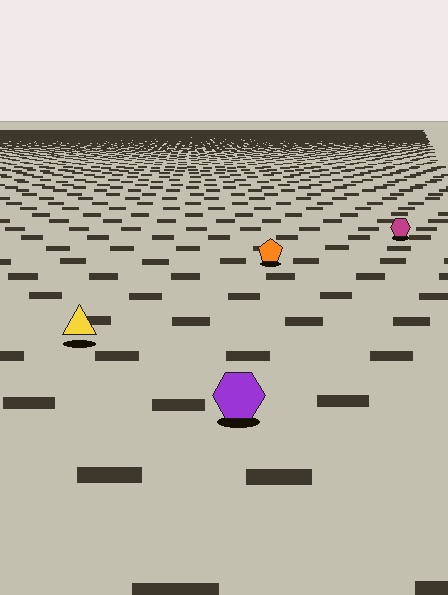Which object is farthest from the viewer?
The magenta hexagon is farthest from the viewer. It appears smaller and the ground texture around it is denser.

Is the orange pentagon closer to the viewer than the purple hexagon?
No. The purple hexagon is closer — you can tell from the texture gradient: the ground texture is coarser near it.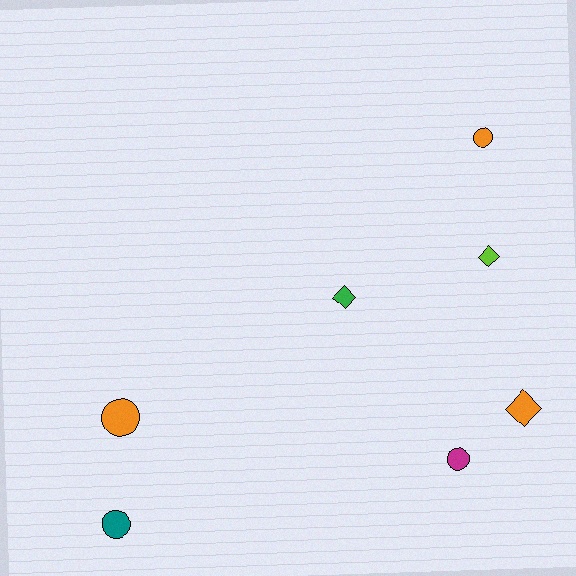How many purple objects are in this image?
There are no purple objects.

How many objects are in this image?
There are 7 objects.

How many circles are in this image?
There are 4 circles.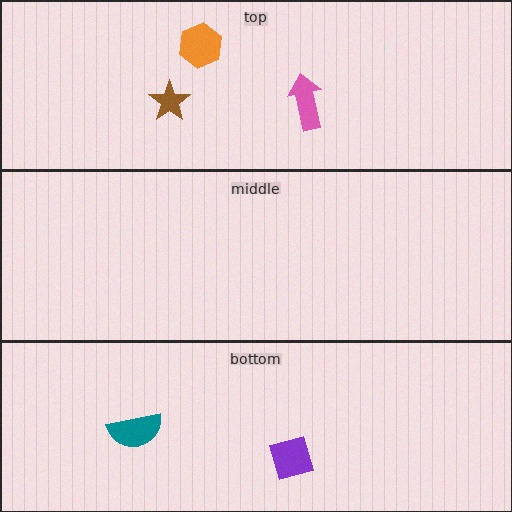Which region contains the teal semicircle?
The bottom region.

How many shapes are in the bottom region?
2.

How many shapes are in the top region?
3.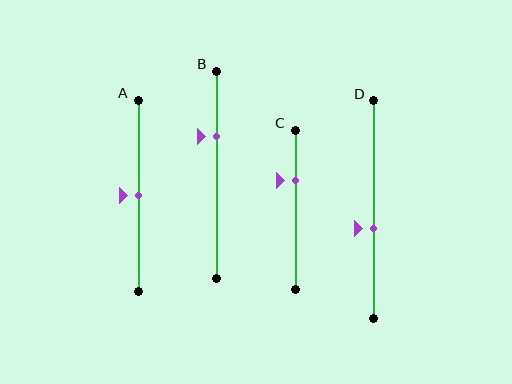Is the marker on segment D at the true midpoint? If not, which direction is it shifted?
No, the marker on segment D is shifted downward by about 9% of the segment length.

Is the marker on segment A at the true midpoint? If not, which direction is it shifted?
Yes, the marker on segment A is at the true midpoint.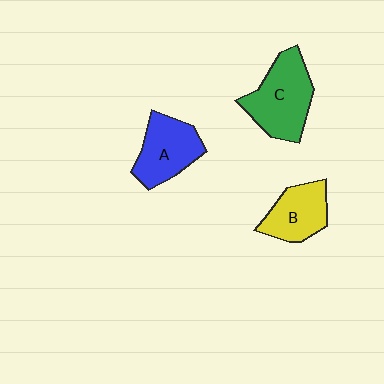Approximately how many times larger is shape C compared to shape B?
Approximately 1.4 times.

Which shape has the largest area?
Shape C (green).